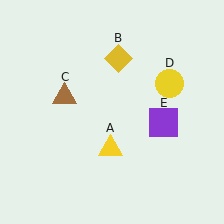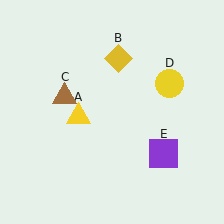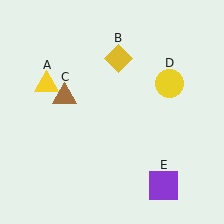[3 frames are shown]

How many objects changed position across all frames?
2 objects changed position: yellow triangle (object A), purple square (object E).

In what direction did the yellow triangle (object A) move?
The yellow triangle (object A) moved up and to the left.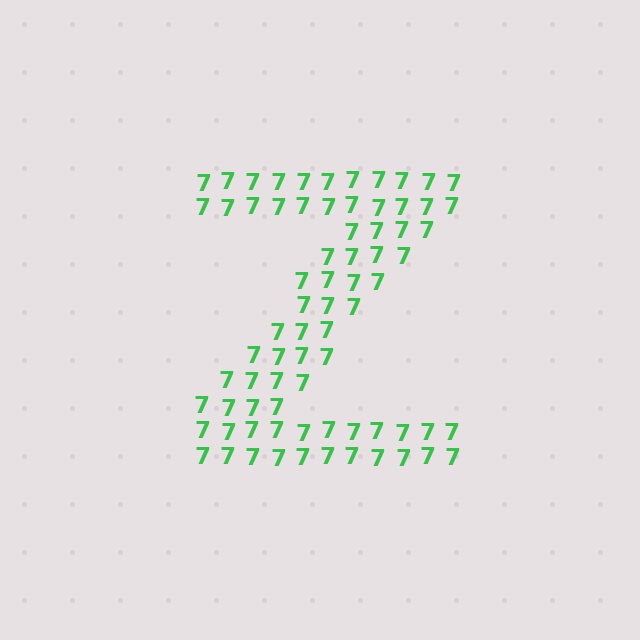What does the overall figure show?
The overall figure shows the letter Z.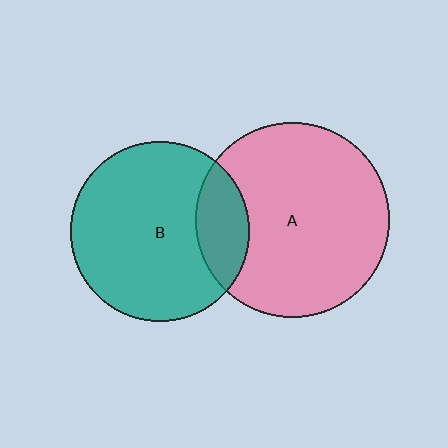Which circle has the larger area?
Circle A (pink).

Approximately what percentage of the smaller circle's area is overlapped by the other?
Approximately 20%.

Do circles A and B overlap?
Yes.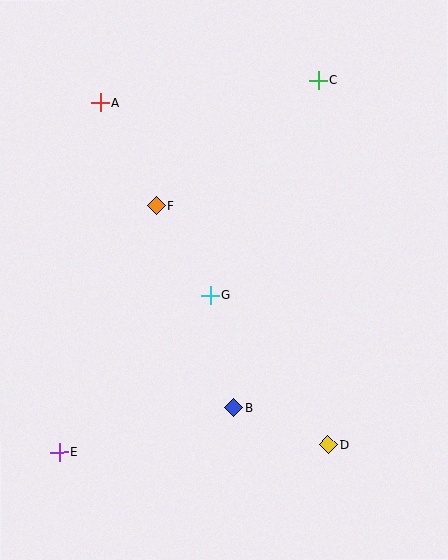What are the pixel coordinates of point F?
Point F is at (156, 206).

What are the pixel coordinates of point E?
Point E is at (59, 452).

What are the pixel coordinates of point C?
Point C is at (318, 80).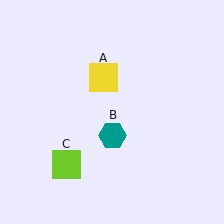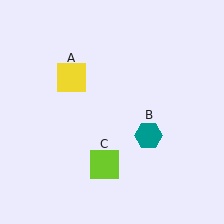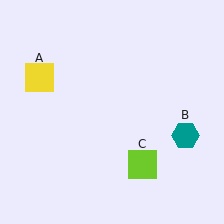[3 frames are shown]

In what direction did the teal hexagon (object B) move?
The teal hexagon (object B) moved right.